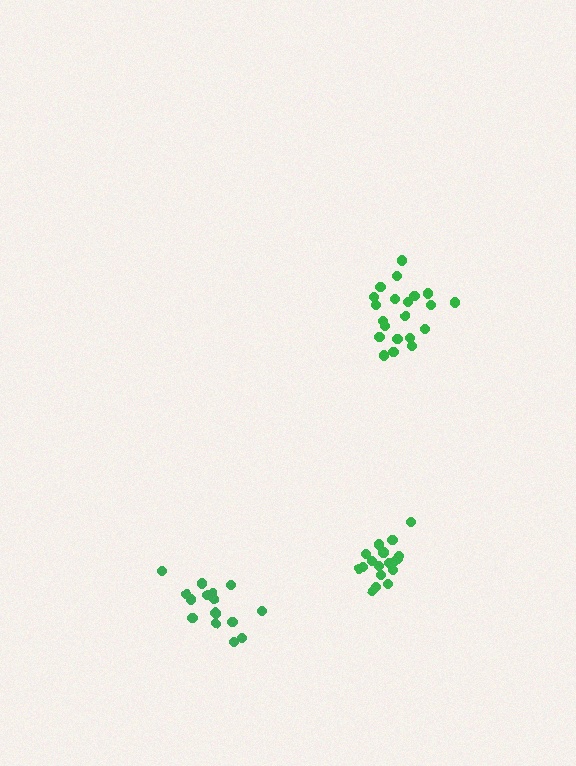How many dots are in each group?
Group 1: 18 dots, Group 2: 21 dots, Group 3: 16 dots (55 total).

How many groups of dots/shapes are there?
There are 3 groups.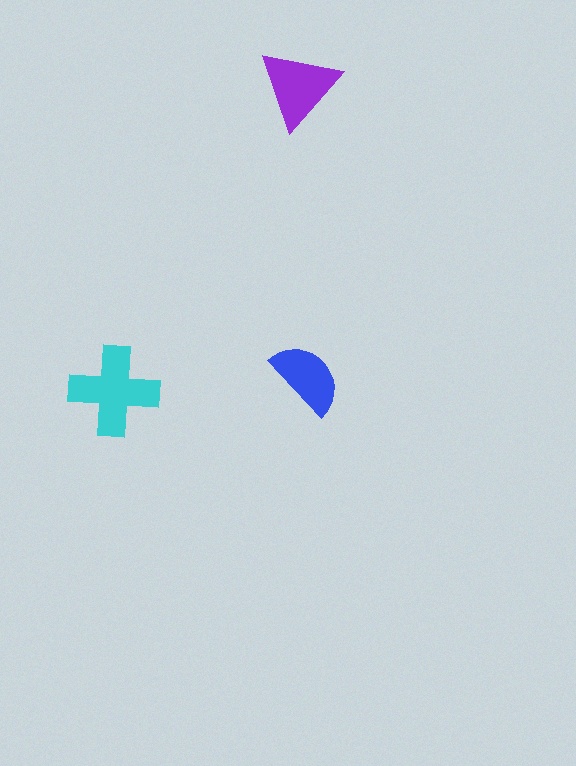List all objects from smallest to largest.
The blue semicircle, the purple triangle, the cyan cross.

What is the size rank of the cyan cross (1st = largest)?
1st.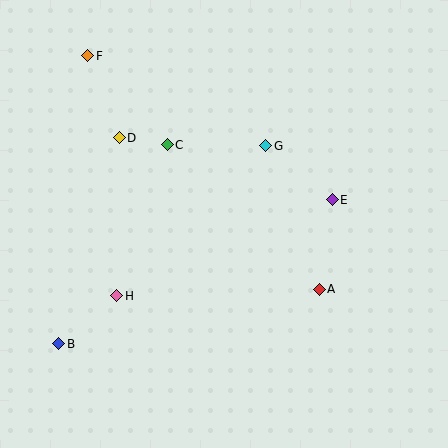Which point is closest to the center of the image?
Point G at (266, 146) is closest to the center.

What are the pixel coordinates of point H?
Point H is at (117, 296).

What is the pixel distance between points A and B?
The distance between A and B is 266 pixels.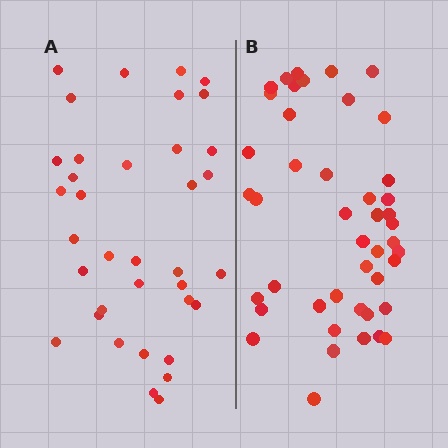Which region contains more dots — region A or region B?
Region B (the right region) has more dots.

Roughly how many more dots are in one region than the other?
Region B has roughly 8 or so more dots than region A.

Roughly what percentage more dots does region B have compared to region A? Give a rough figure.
About 25% more.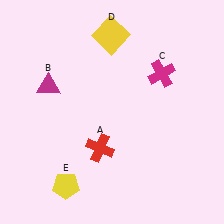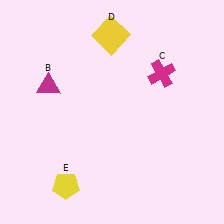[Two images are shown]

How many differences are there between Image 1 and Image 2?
There is 1 difference between the two images.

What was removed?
The red cross (A) was removed in Image 2.